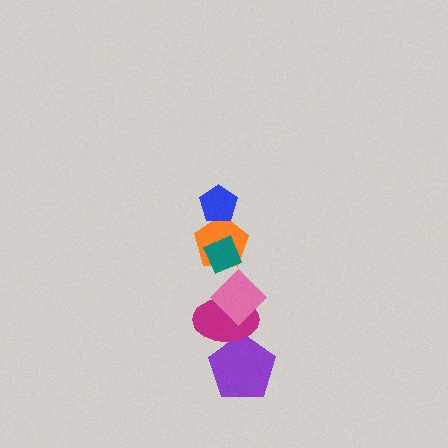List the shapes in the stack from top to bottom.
From top to bottom: the blue pentagon, the teal diamond, the orange pentagon, the pink diamond, the magenta ellipse, the purple pentagon.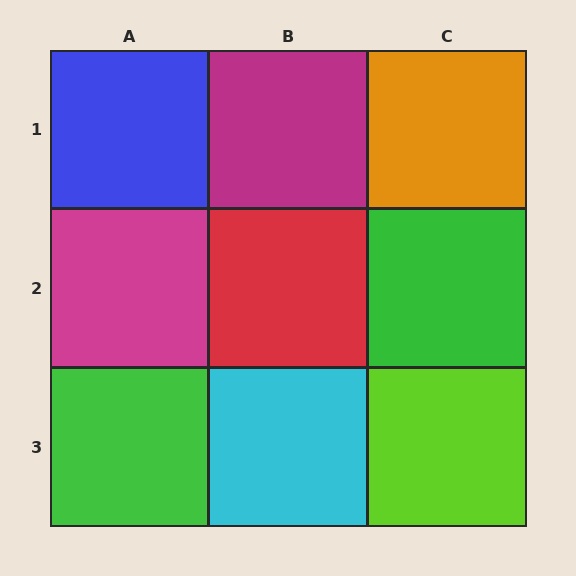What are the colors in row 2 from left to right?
Magenta, red, green.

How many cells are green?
2 cells are green.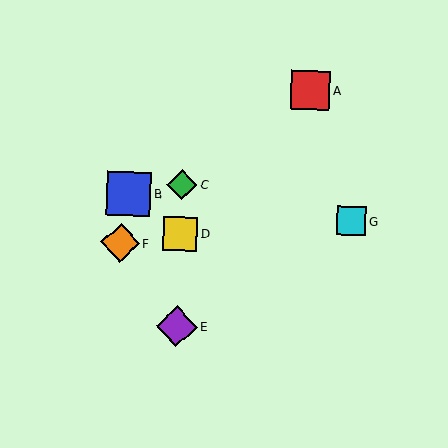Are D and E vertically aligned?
Yes, both are at x≈180.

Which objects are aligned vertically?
Objects C, D, E are aligned vertically.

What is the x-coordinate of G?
Object G is at x≈351.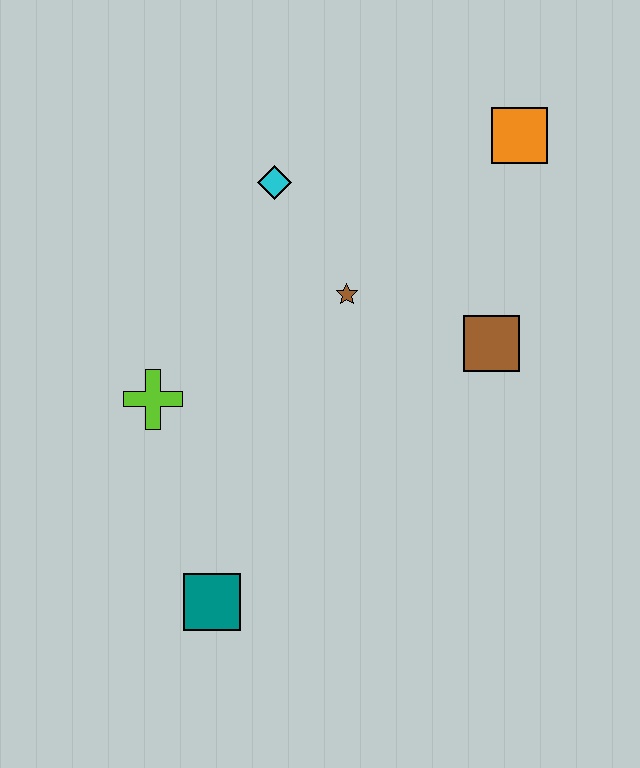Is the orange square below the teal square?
No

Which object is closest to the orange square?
The brown square is closest to the orange square.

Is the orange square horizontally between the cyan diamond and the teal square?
No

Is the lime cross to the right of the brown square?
No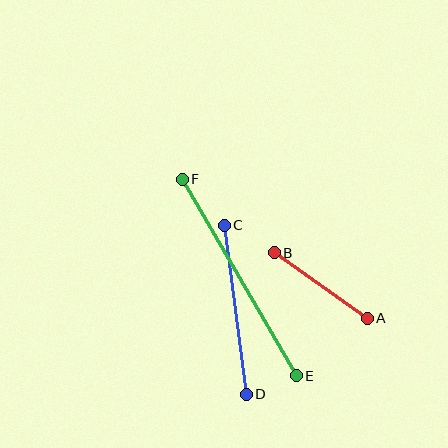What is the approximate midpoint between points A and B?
The midpoint is at approximately (321, 286) pixels.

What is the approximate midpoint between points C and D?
The midpoint is at approximately (235, 310) pixels.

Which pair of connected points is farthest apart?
Points E and F are farthest apart.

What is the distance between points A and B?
The distance is approximately 114 pixels.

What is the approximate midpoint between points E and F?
The midpoint is at approximately (239, 277) pixels.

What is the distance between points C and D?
The distance is approximately 171 pixels.